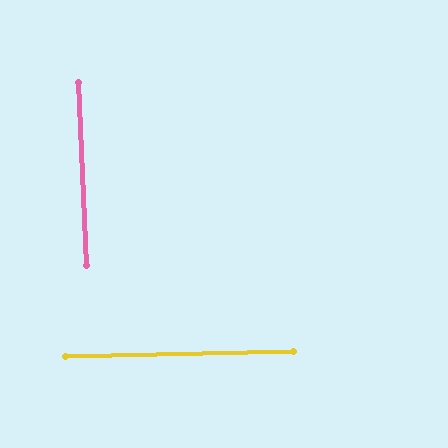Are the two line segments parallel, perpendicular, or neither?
Perpendicular — they meet at approximately 89°.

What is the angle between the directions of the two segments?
Approximately 89 degrees.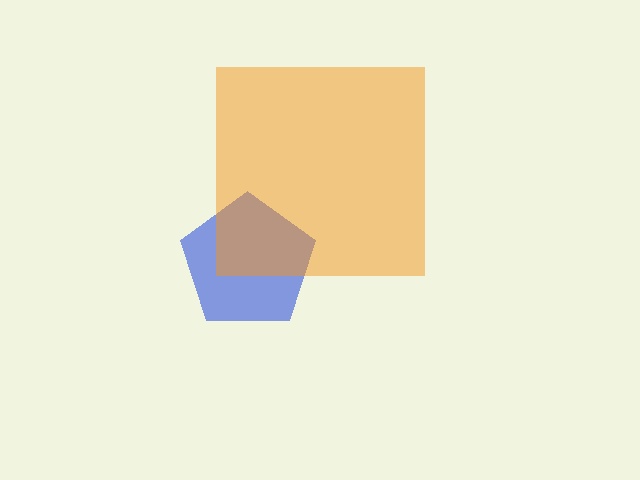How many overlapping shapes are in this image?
There are 2 overlapping shapes in the image.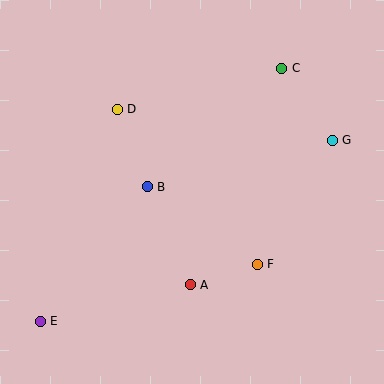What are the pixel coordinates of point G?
Point G is at (332, 140).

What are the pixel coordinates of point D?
Point D is at (117, 109).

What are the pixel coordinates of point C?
Point C is at (282, 68).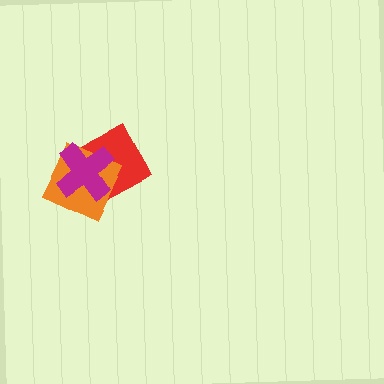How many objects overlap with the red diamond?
2 objects overlap with the red diamond.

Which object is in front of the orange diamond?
The magenta cross is in front of the orange diamond.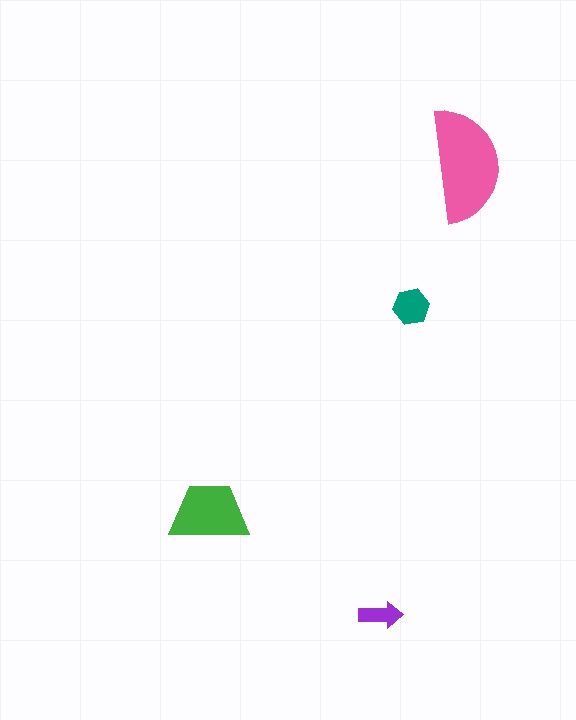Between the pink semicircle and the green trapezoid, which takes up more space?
The pink semicircle.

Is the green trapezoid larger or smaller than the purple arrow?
Larger.